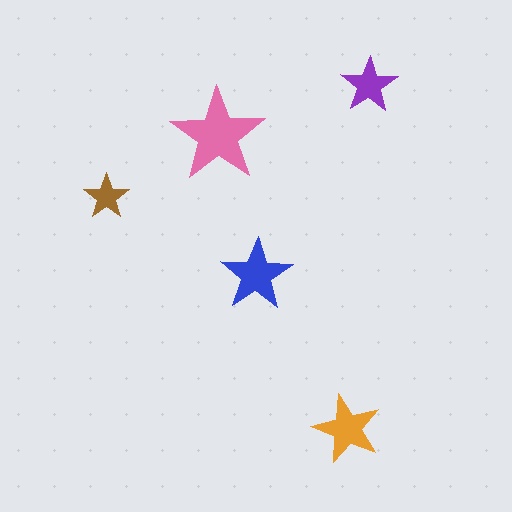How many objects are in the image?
There are 5 objects in the image.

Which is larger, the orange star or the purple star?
The orange one.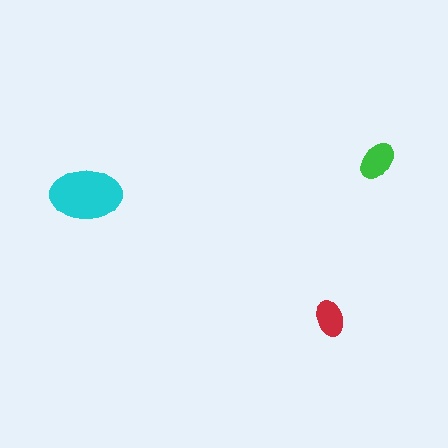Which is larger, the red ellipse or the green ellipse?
The green one.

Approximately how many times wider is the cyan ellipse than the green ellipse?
About 2 times wider.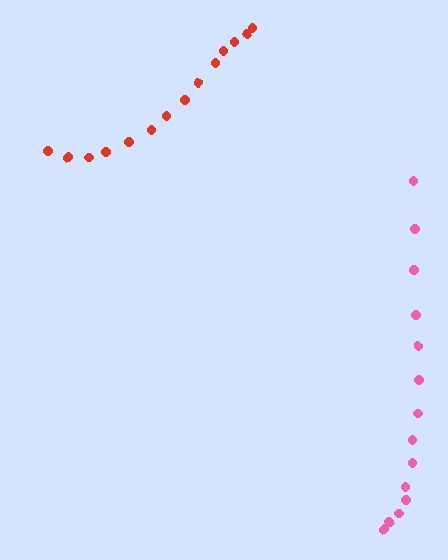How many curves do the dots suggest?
There are 2 distinct paths.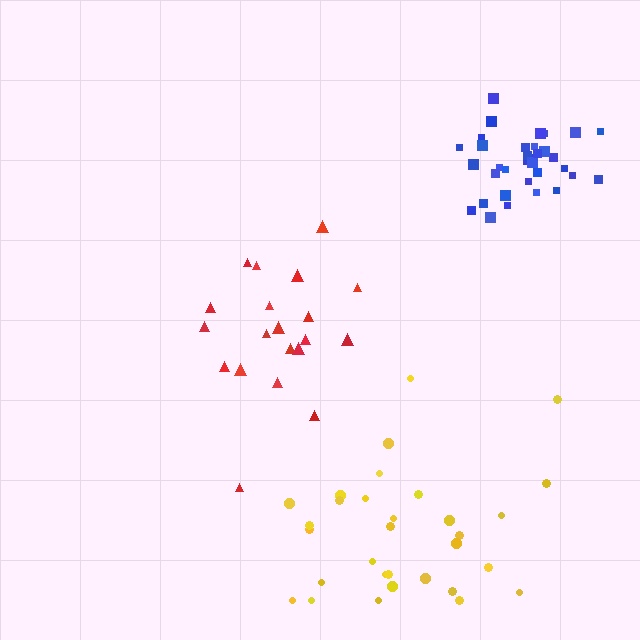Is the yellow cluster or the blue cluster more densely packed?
Blue.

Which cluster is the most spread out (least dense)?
Yellow.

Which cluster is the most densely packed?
Blue.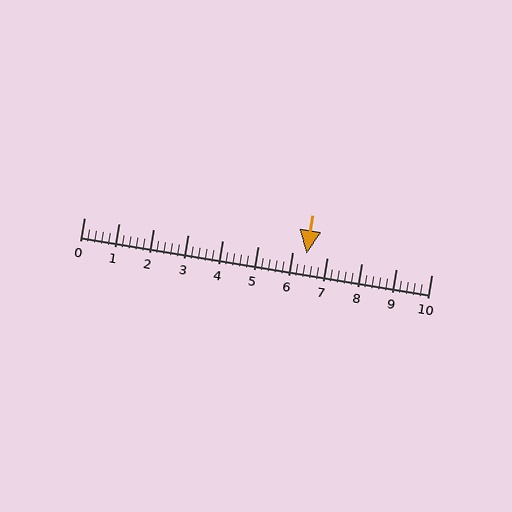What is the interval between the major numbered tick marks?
The major tick marks are spaced 1 units apart.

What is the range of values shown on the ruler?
The ruler shows values from 0 to 10.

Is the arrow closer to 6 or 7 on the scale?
The arrow is closer to 6.